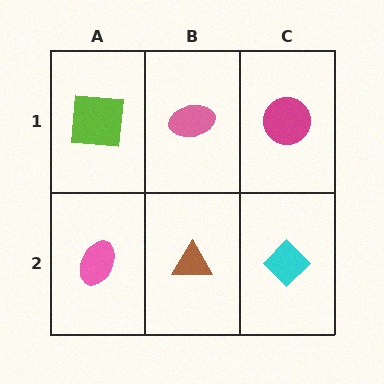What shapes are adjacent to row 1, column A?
A pink ellipse (row 2, column A), a pink ellipse (row 1, column B).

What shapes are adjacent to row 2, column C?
A magenta circle (row 1, column C), a brown triangle (row 2, column B).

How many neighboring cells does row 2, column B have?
3.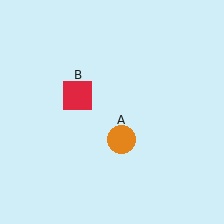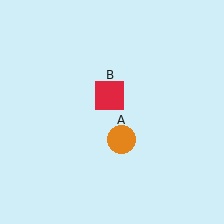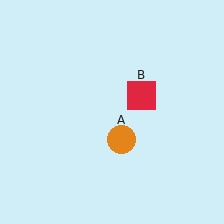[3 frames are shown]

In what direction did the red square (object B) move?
The red square (object B) moved right.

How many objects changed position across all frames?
1 object changed position: red square (object B).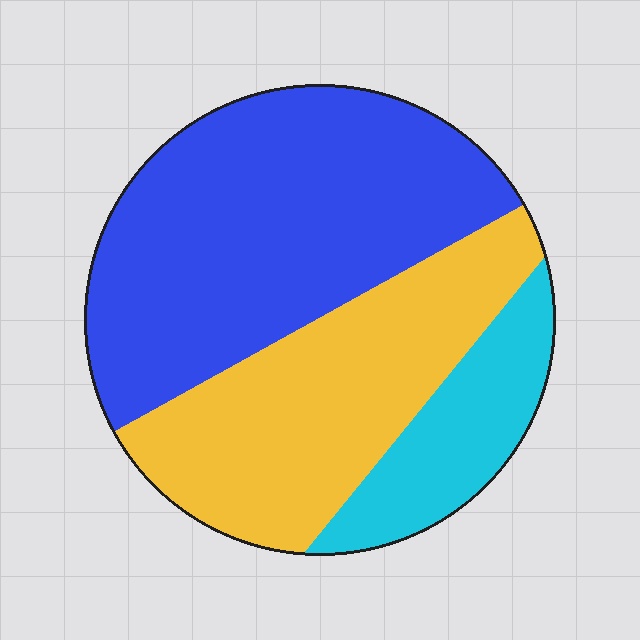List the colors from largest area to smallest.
From largest to smallest: blue, yellow, cyan.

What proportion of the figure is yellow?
Yellow covers around 35% of the figure.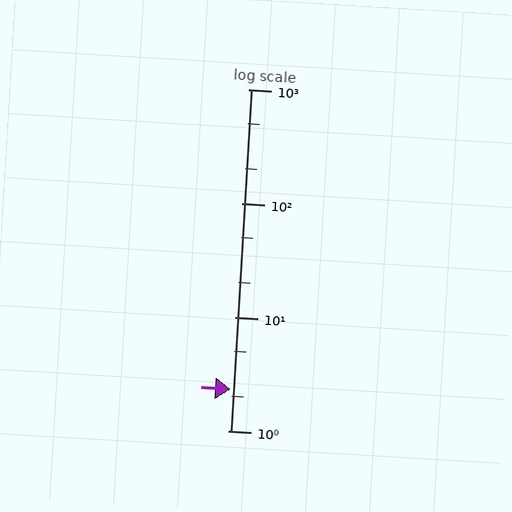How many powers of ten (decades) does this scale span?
The scale spans 3 decades, from 1 to 1000.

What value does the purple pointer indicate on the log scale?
The pointer indicates approximately 2.3.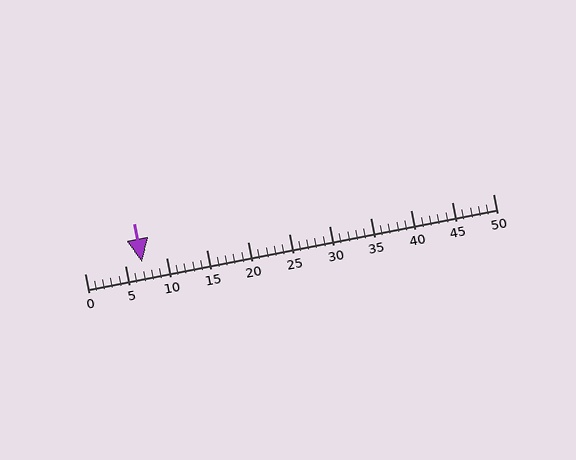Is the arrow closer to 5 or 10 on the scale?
The arrow is closer to 5.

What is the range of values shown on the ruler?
The ruler shows values from 0 to 50.